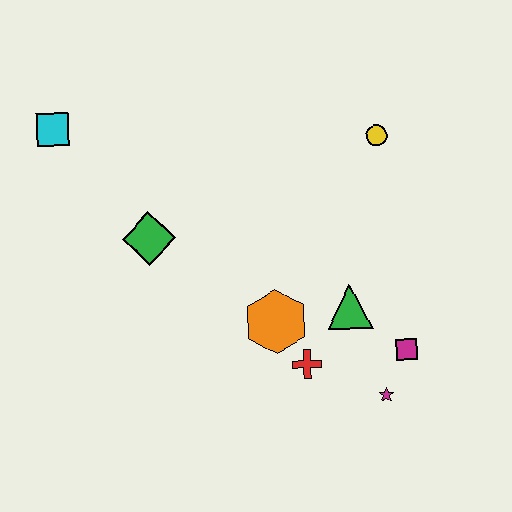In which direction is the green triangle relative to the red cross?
The green triangle is above the red cross.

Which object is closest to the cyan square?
The green diamond is closest to the cyan square.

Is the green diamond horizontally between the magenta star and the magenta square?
No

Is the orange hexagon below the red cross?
No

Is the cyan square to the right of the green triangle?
No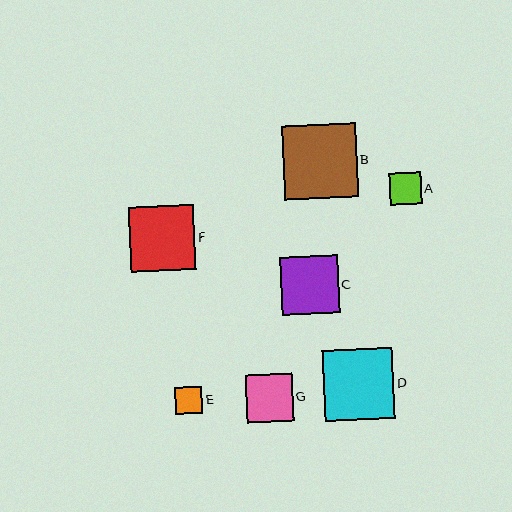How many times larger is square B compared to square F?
Square B is approximately 1.1 times the size of square F.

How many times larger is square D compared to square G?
Square D is approximately 1.5 times the size of square G.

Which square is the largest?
Square B is the largest with a size of approximately 74 pixels.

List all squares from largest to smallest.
From largest to smallest: B, D, F, C, G, A, E.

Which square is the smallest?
Square E is the smallest with a size of approximately 28 pixels.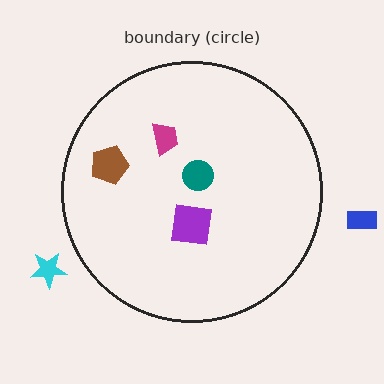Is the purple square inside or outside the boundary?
Inside.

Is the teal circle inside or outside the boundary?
Inside.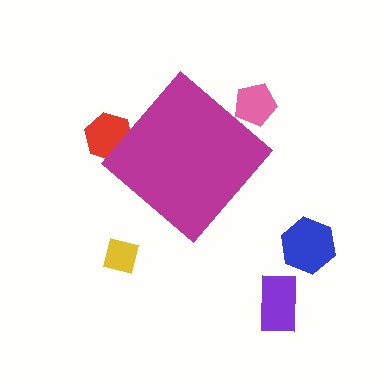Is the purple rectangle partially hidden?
No, the purple rectangle is fully visible.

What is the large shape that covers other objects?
A magenta diamond.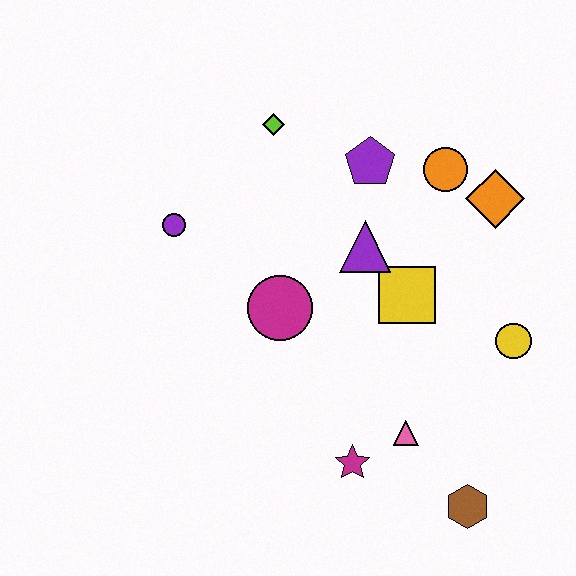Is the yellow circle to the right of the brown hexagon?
Yes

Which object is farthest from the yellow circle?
The purple circle is farthest from the yellow circle.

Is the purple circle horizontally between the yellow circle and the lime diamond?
No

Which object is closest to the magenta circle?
The purple triangle is closest to the magenta circle.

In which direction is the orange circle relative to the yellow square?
The orange circle is above the yellow square.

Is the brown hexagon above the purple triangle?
No